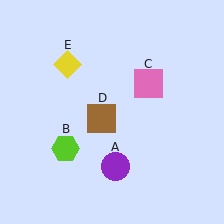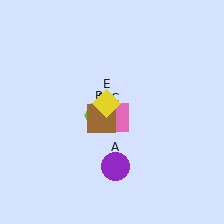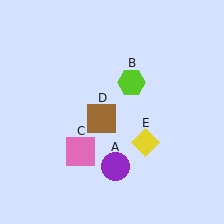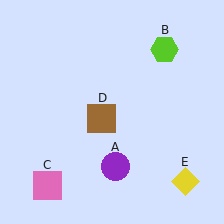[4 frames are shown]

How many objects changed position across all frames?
3 objects changed position: lime hexagon (object B), pink square (object C), yellow diamond (object E).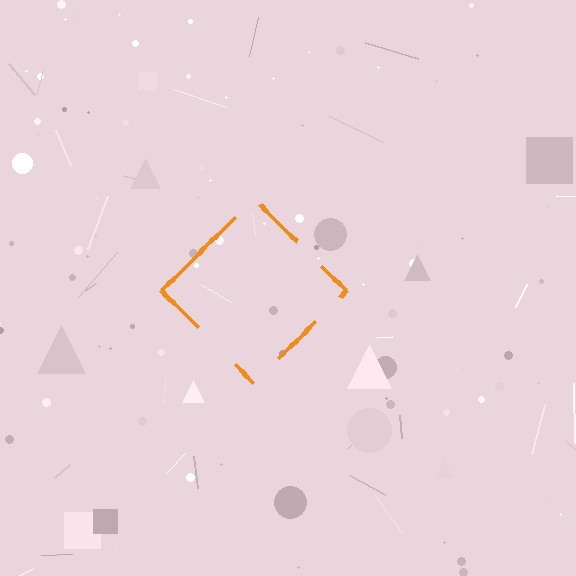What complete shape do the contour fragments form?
The contour fragments form a diamond.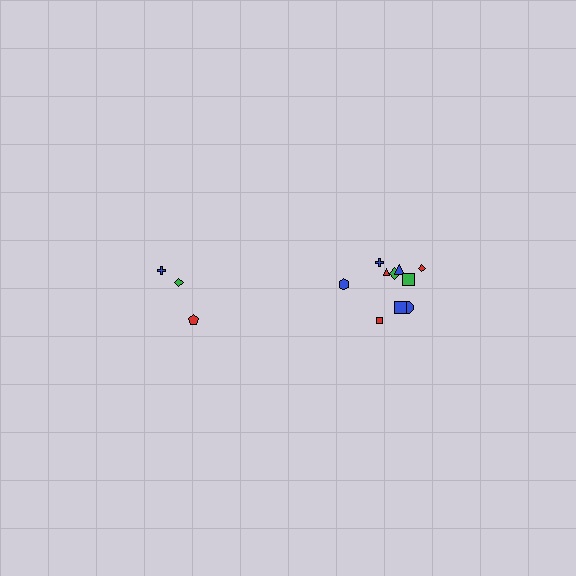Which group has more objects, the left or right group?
The right group.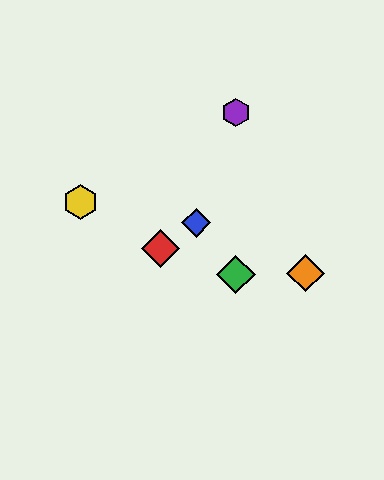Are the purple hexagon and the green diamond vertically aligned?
Yes, both are at x≈236.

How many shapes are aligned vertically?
2 shapes (the green diamond, the purple hexagon) are aligned vertically.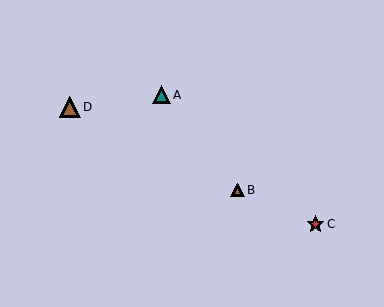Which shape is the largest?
The brown triangle (labeled D) is the largest.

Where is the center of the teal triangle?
The center of the teal triangle is at (161, 95).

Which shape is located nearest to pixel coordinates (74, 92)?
The brown triangle (labeled D) at (70, 107) is nearest to that location.